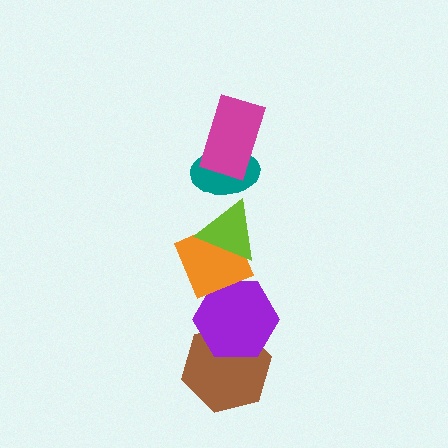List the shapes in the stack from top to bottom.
From top to bottom: the magenta rectangle, the teal ellipse, the lime triangle, the orange diamond, the purple hexagon, the brown hexagon.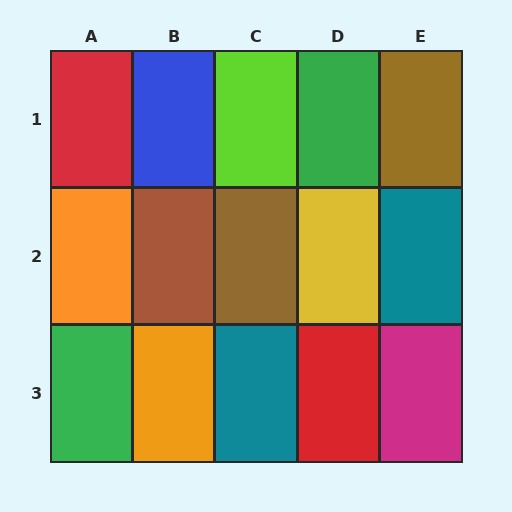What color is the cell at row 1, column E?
Brown.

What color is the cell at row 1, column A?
Red.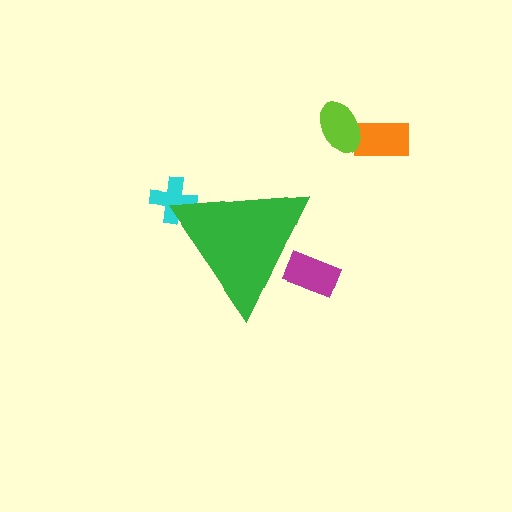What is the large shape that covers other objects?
A green triangle.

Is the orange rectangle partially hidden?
No, the orange rectangle is fully visible.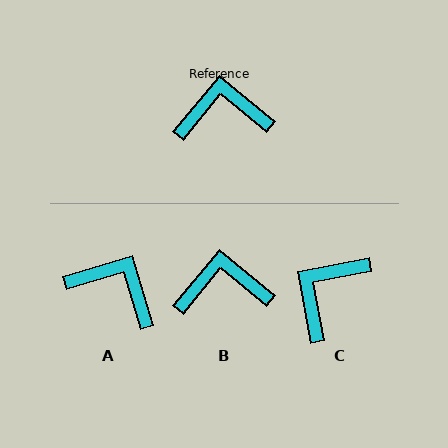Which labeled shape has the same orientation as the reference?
B.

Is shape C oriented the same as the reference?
No, it is off by about 50 degrees.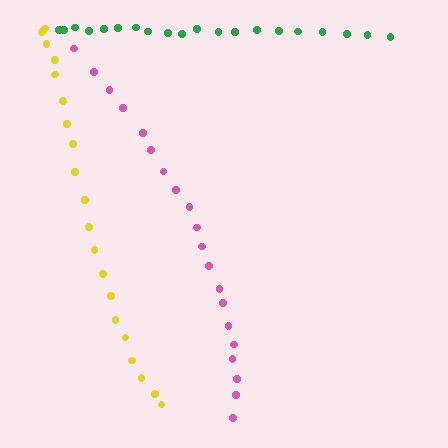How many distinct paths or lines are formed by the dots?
There are 3 distinct paths.